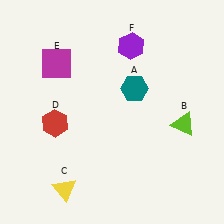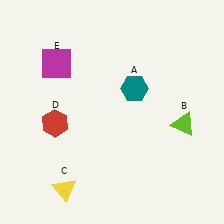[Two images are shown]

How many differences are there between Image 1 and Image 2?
There is 1 difference between the two images.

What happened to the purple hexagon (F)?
The purple hexagon (F) was removed in Image 2. It was in the top-right area of Image 1.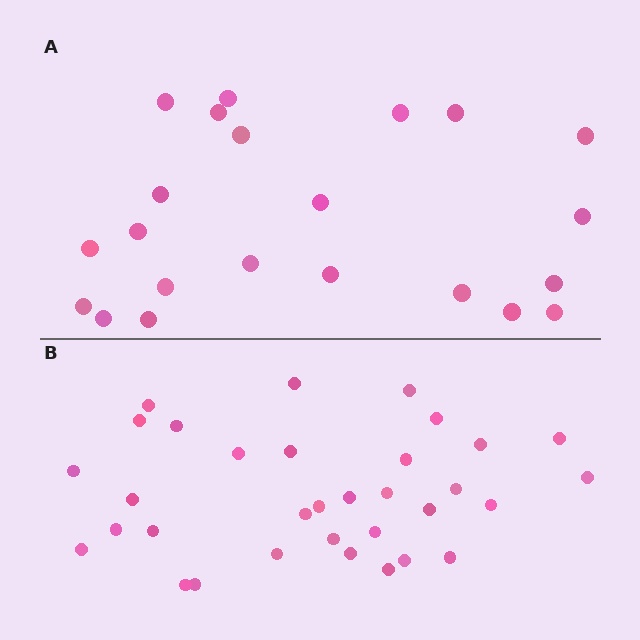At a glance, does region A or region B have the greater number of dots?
Region B (the bottom region) has more dots.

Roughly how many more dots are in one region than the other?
Region B has roughly 12 or so more dots than region A.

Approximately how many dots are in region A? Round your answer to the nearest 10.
About 20 dots. (The exact count is 22, which rounds to 20.)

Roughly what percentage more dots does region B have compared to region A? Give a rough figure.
About 50% more.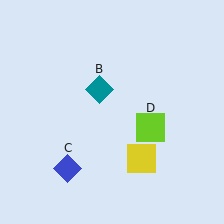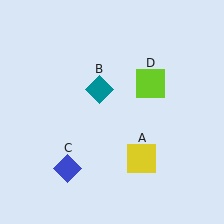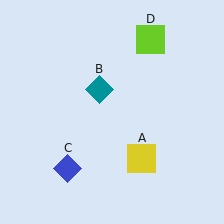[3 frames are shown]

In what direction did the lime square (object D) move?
The lime square (object D) moved up.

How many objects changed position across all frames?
1 object changed position: lime square (object D).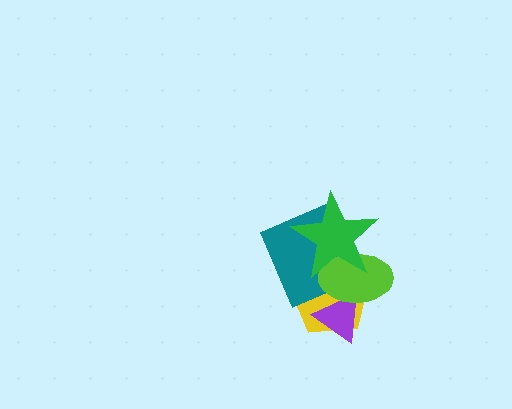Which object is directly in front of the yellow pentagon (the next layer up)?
The purple triangle is directly in front of the yellow pentagon.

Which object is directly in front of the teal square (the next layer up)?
The lime ellipse is directly in front of the teal square.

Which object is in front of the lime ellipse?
The green star is in front of the lime ellipse.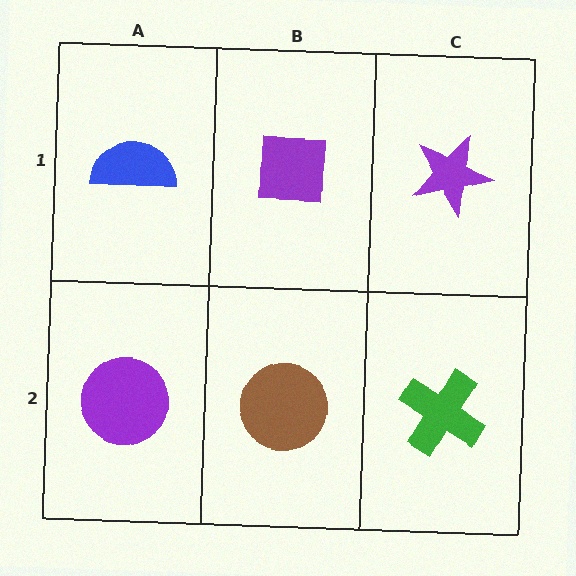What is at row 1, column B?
A purple square.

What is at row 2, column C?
A green cross.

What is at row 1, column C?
A purple star.